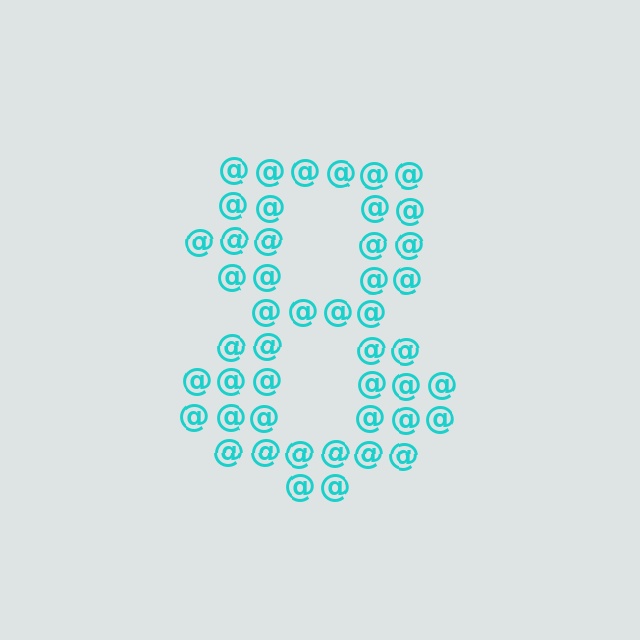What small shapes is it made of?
It is made of small at signs.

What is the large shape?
The large shape is the digit 8.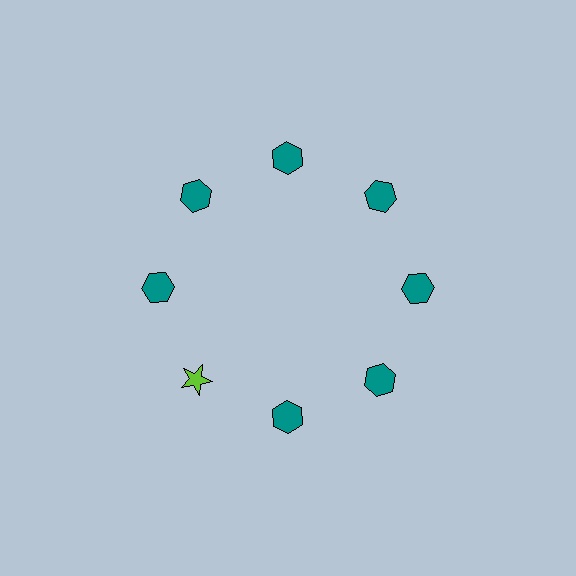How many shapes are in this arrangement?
There are 8 shapes arranged in a ring pattern.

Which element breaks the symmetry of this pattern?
The lime star at roughly the 8 o'clock position breaks the symmetry. All other shapes are teal hexagons.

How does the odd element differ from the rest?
It differs in both color (lime instead of teal) and shape (star instead of hexagon).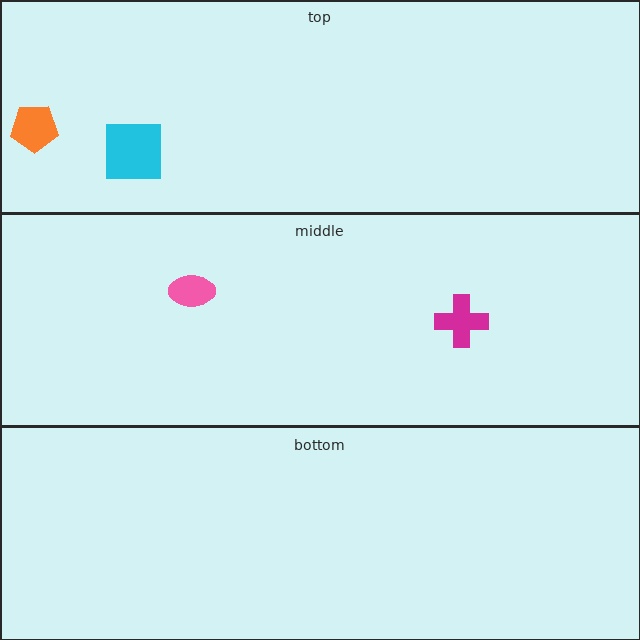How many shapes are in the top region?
2.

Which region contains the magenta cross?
The middle region.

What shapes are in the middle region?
The pink ellipse, the magenta cross.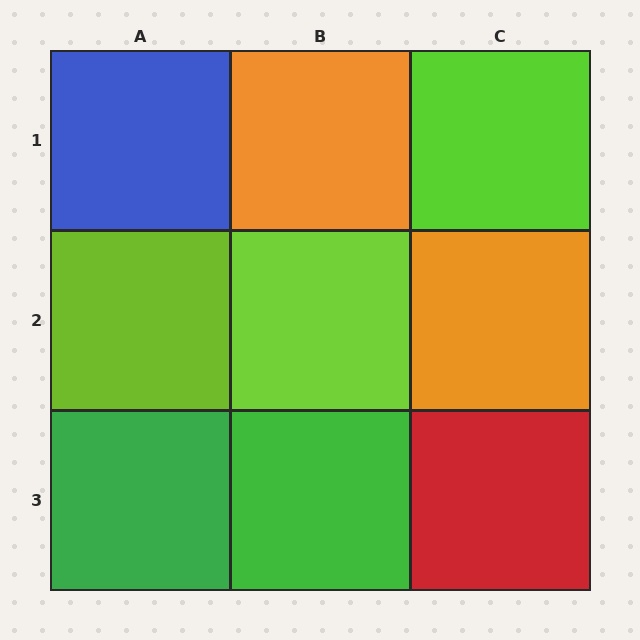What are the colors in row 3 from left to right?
Green, green, red.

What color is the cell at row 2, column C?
Orange.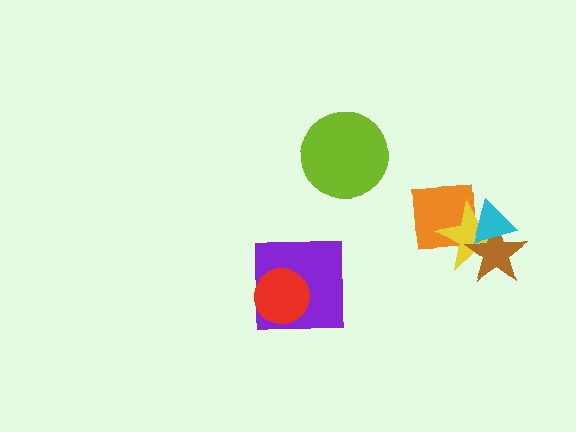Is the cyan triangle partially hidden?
No, no other shape covers it.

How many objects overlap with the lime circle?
0 objects overlap with the lime circle.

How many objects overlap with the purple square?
1 object overlaps with the purple square.